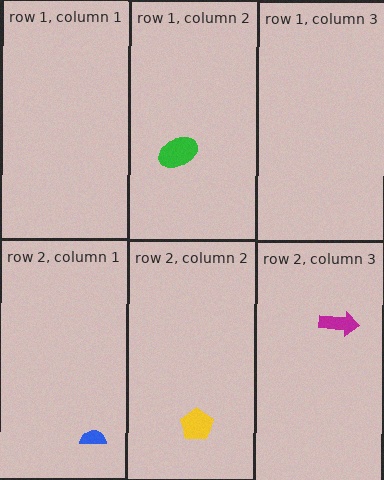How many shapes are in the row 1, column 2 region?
1.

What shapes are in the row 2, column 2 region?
The yellow pentagon.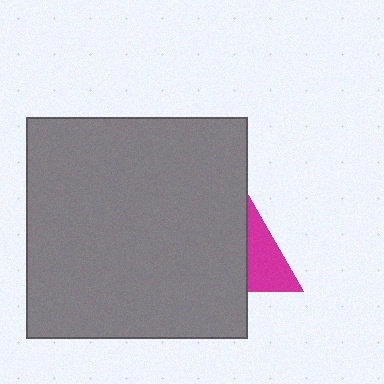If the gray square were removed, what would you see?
You would see the complete magenta triangle.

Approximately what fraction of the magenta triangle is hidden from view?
Roughly 61% of the magenta triangle is hidden behind the gray square.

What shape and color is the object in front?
The object in front is a gray square.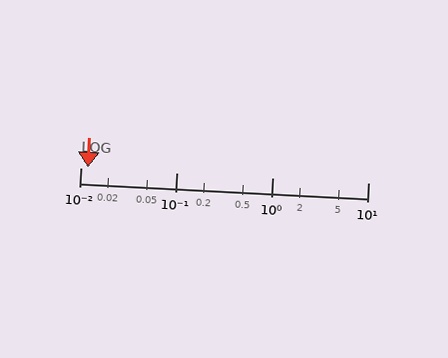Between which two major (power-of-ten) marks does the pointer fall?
The pointer is between 0.01 and 0.1.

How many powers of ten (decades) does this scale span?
The scale spans 3 decades, from 0.01 to 10.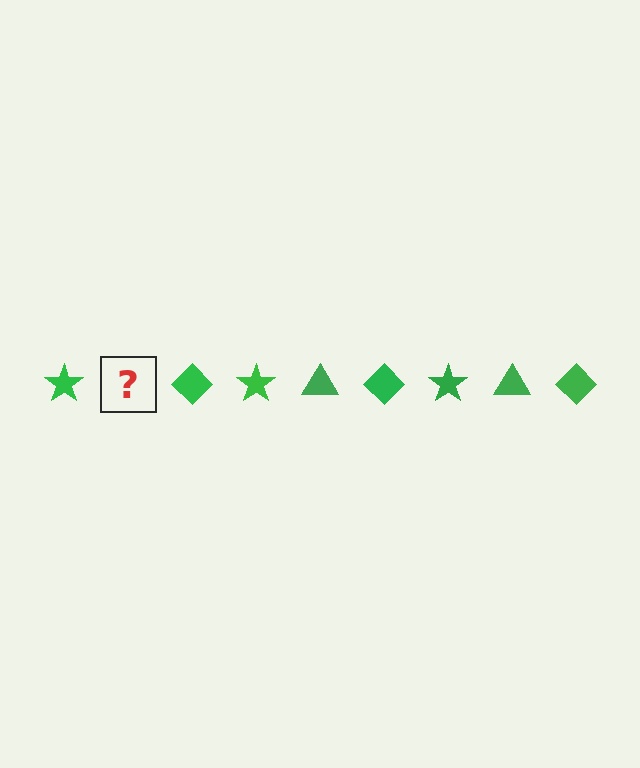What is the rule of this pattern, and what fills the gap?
The rule is that the pattern cycles through star, triangle, diamond shapes in green. The gap should be filled with a green triangle.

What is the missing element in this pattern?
The missing element is a green triangle.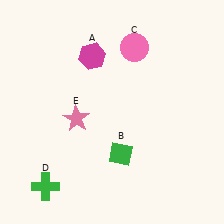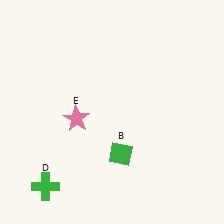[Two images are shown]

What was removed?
The pink circle (C), the magenta hexagon (A) were removed in Image 2.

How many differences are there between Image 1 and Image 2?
There are 2 differences between the two images.